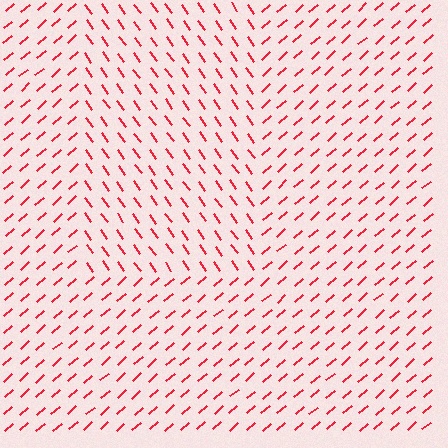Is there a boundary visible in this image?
Yes, there is a texture boundary formed by a change in line orientation.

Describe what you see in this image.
The image is filled with small red line segments. A rectangle region in the image has lines oriented differently from the surrounding lines, creating a visible texture boundary.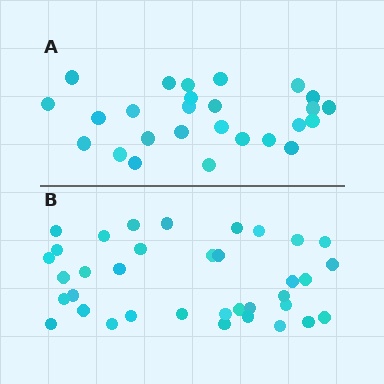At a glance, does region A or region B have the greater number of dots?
Region B (the bottom region) has more dots.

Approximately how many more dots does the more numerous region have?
Region B has roughly 10 or so more dots than region A.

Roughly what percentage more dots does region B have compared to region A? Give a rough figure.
About 40% more.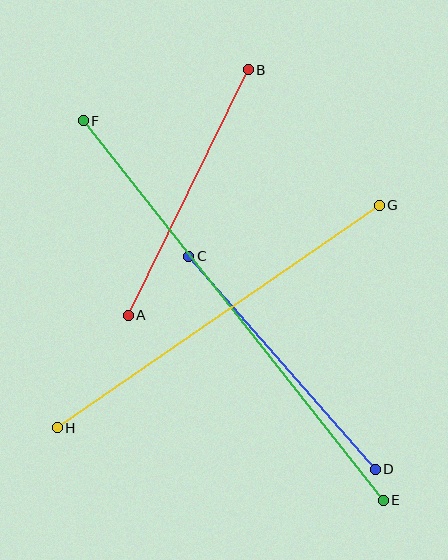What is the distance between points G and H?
The distance is approximately 391 pixels.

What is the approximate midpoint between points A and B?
The midpoint is at approximately (188, 192) pixels.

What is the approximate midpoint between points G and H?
The midpoint is at approximately (218, 316) pixels.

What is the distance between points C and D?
The distance is approximately 283 pixels.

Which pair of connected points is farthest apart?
Points E and F are farthest apart.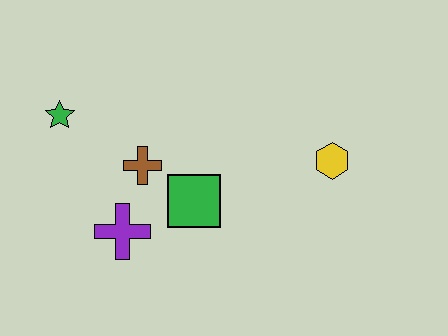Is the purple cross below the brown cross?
Yes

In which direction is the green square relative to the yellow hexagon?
The green square is to the left of the yellow hexagon.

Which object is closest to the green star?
The brown cross is closest to the green star.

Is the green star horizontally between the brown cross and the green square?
No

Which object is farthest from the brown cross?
The yellow hexagon is farthest from the brown cross.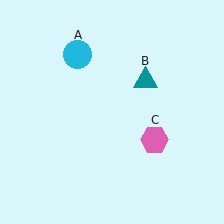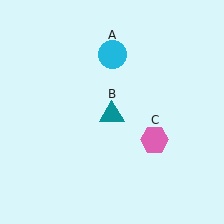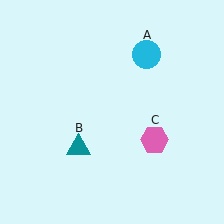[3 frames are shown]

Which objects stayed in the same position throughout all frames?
Pink hexagon (object C) remained stationary.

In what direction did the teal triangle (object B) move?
The teal triangle (object B) moved down and to the left.